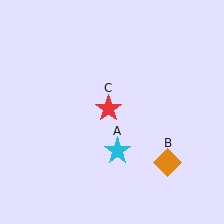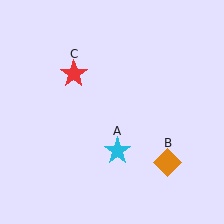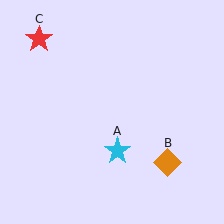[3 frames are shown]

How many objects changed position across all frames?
1 object changed position: red star (object C).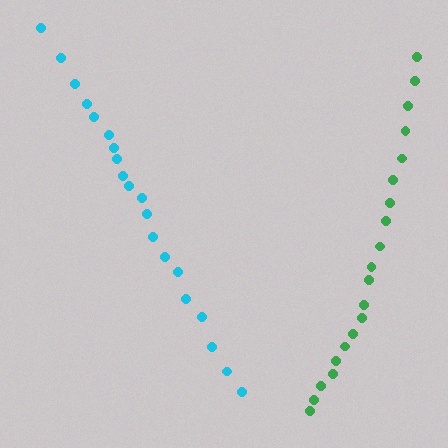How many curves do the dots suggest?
There are 2 distinct paths.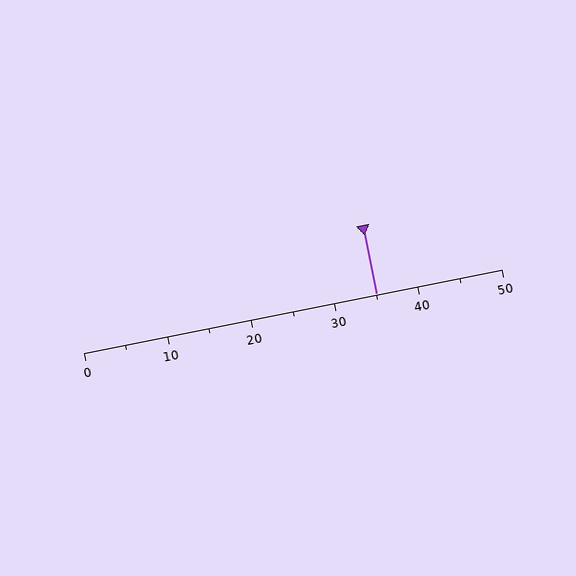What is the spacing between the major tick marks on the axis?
The major ticks are spaced 10 apart.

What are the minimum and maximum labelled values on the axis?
The axis runs from 0 to 50.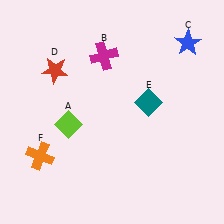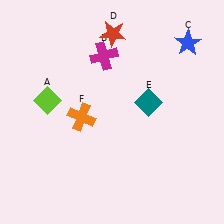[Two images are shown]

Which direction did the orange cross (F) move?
The orange cross (F) moved right.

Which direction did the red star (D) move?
The red star (D) moved right.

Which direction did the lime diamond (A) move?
The lime diamond (A) moved up.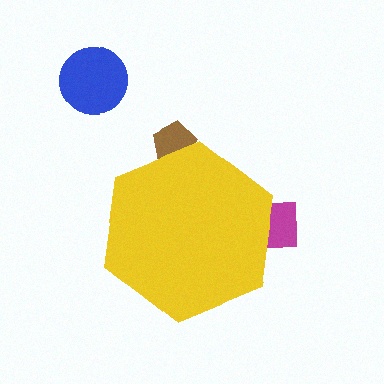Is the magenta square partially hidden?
Yes, the magenta square is partially hidden behind the yellow hexagon.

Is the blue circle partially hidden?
No, the blue circle is fully visible.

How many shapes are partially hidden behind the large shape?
2 shapes are partially hidden.